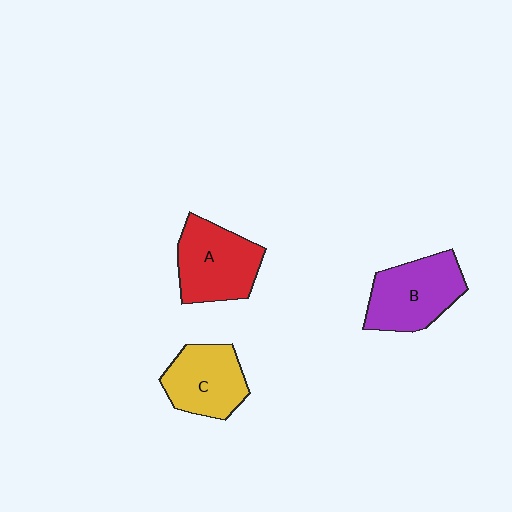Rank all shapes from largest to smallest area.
From largest to smallest: B (purple), A (red), C (yellow).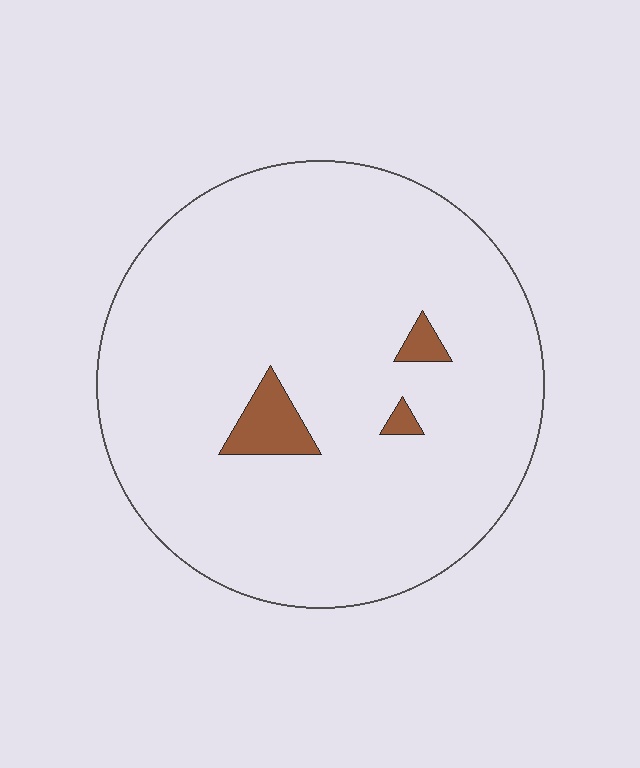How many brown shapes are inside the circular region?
3.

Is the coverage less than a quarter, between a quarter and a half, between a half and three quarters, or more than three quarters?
Less than a quarter.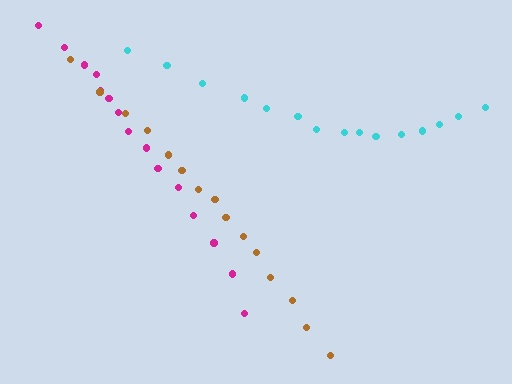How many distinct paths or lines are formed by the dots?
There are 3 distinct paths.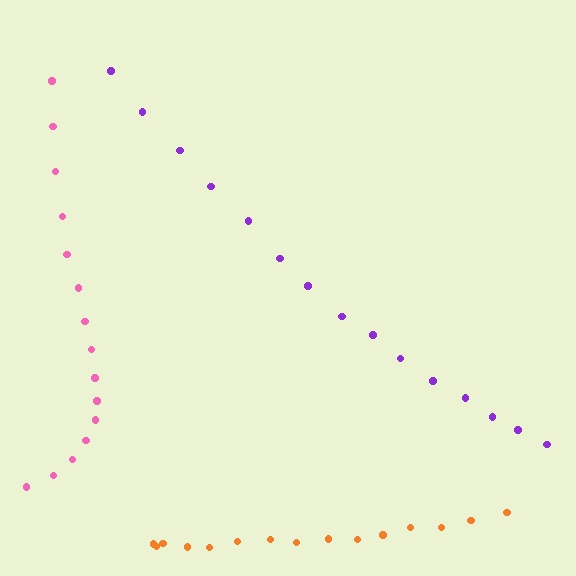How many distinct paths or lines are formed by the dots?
There are 3 distinct paths.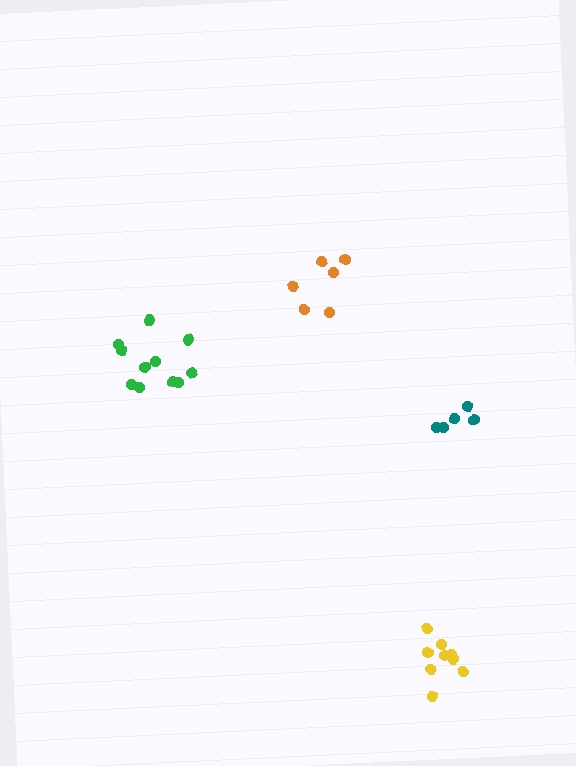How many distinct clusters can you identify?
There are 4 distinct clusters.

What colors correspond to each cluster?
The clusters are colored: yellow, orange, teal, green.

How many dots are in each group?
Group 1: 9 dots, Group 2: 6 dots, Group 3: 5 dots, Group 4: 11 dots (31 total).